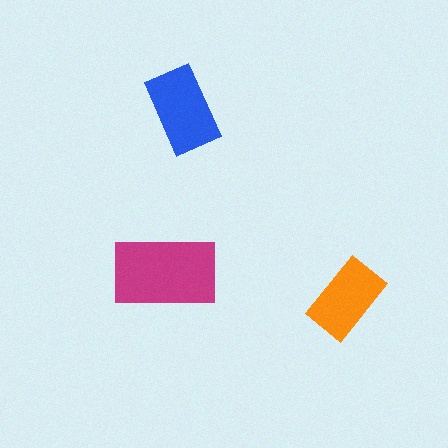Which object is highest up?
The blue rectangle is topmost.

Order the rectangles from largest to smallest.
the magenta one, the blue one, the orange one.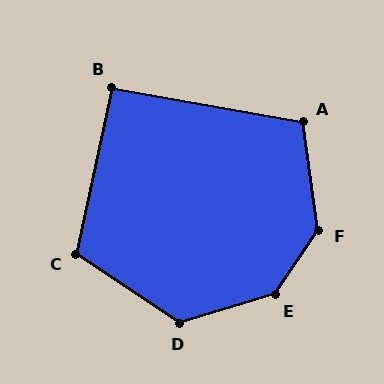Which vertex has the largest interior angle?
E, at approximately 141 degrees.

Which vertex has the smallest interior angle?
B, at approximately 92 degrees.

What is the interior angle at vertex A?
Approximately 108 degrees (obtuse).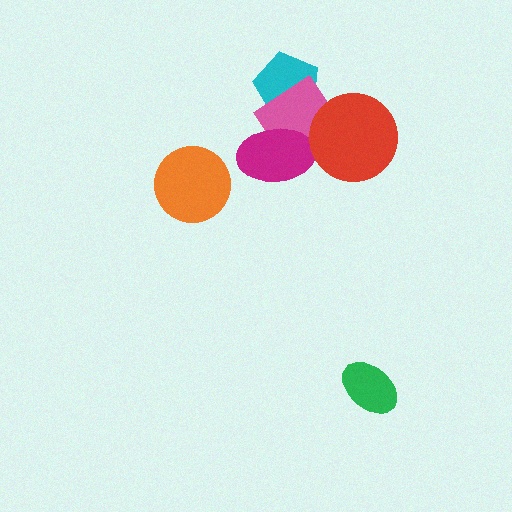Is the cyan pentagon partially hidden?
Yes, it is partially covered by another shape.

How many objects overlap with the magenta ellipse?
1 object overlaps with the magenta ellipse.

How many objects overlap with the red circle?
1 object overlaps with the red circle.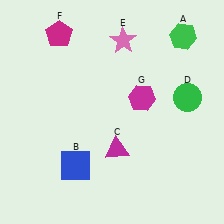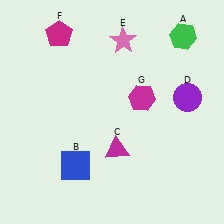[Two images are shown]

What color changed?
The circle (D) changed from green in Image 1 to purple in Image 2.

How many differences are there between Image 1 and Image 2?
There is 1 difference between the two images.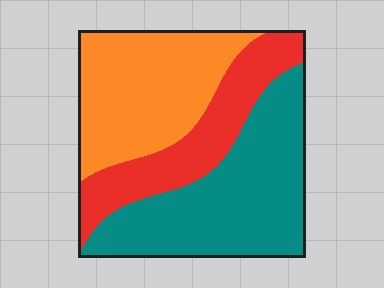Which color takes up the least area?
Red, at roughly 25%.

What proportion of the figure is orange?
Orange takes up between a quarter and a half of the figure.